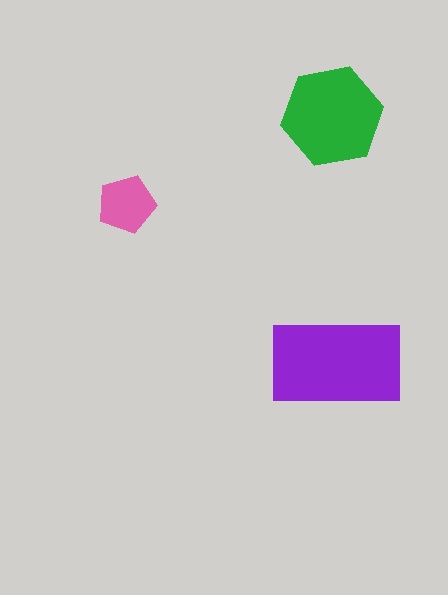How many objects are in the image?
There are 3 objects in the image.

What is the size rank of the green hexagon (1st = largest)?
2nd.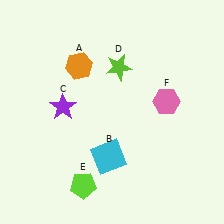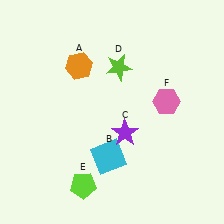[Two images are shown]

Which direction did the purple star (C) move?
The purple star (C) moved right.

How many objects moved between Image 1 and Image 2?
1 object moved between the two images.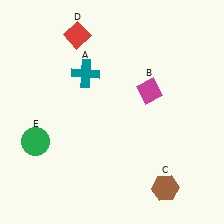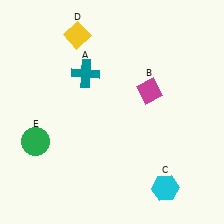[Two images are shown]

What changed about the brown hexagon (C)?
In Image 1, C is brown. In Image 2, it changed to cyan.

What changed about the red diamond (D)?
In Image 1, D is red. In Image 2, it changed to yellow.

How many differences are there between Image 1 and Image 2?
There are 2 differences between the two images.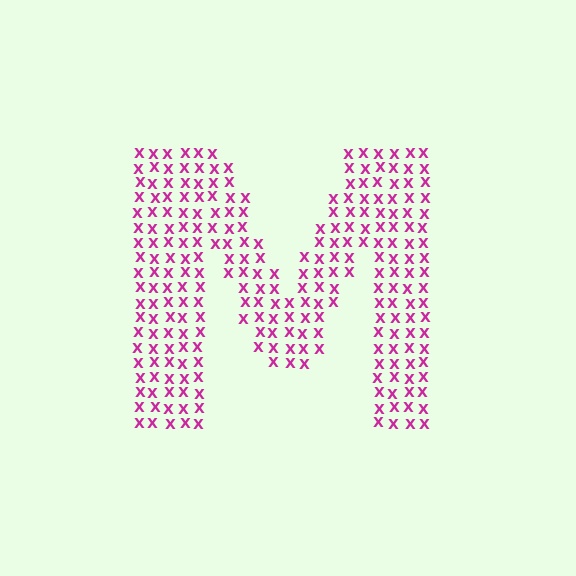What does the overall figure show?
The overall figure shows the letter M.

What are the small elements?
The small elements are letter X's.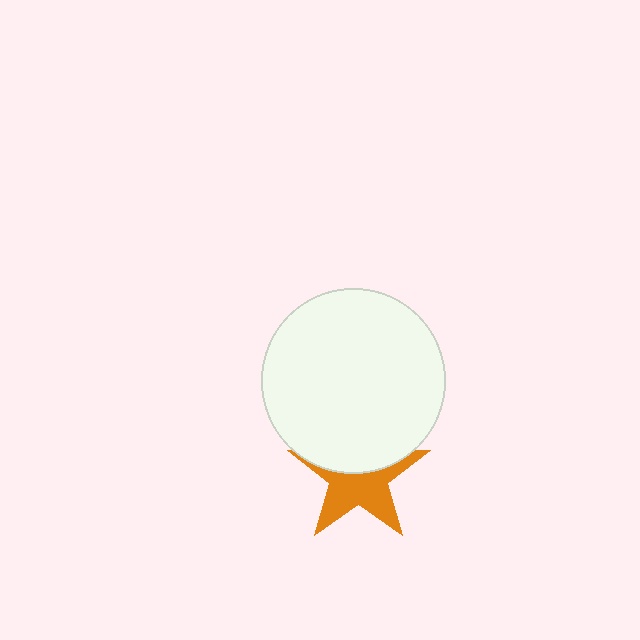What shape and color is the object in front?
The object in front is a white circle.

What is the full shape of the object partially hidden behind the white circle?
The partially hidden object is an orange star.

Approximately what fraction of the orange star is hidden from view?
Roughly 44% of the orange star is hidden behind the white circle.